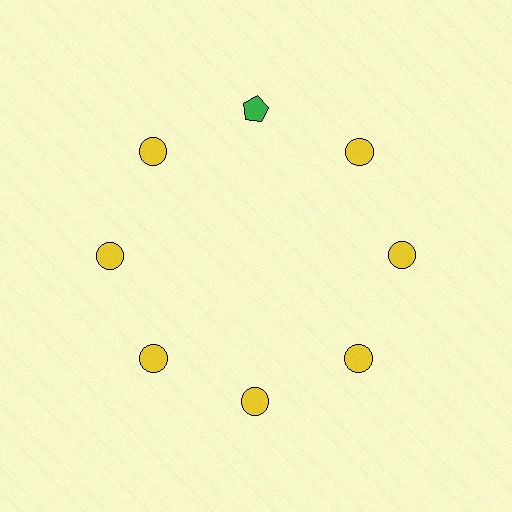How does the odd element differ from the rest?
It differs in both color (green instead of yellow) and shape (pentagon instead of circle).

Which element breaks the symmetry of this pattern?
The green pentagon at roughly the 12 o'clock position breaks the symmetry. All other shapes are yellow circles.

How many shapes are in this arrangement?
There are 8 shapes arranged in a ring pattern.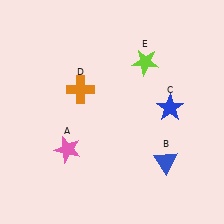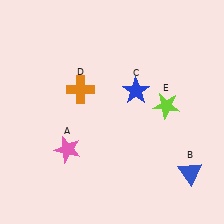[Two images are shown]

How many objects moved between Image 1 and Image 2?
3 objects moved between the two images.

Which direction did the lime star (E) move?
The lime star (E) moved down.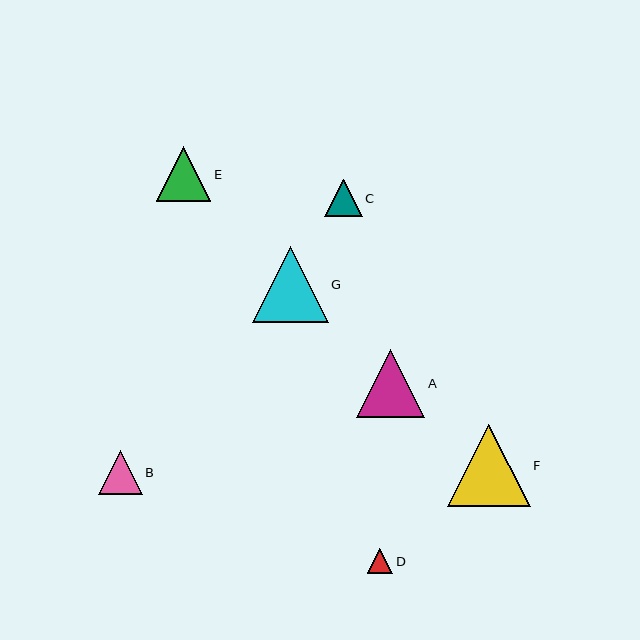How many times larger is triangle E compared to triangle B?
Triangle E is approximately 1.2 times the size of triangle B.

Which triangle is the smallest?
Triangle D is the smallest with a size of approximately 25 pixels.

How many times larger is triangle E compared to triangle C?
Triangle E is approximately 1.5 times the size of triangle C.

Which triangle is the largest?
Triangle F is the largest with a size of approximately 82 pixels.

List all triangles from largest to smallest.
From largest to smallest: F, G, A, E, B, C, D.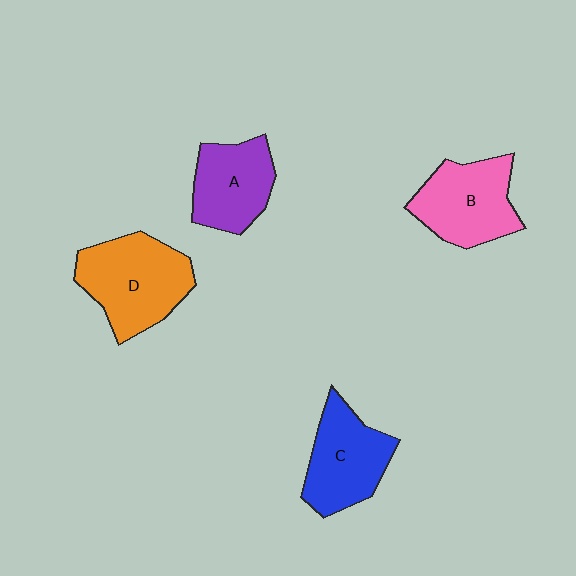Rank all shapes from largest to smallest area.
From largest to smallest: D (orange), B (pink), C (blue), A (purple).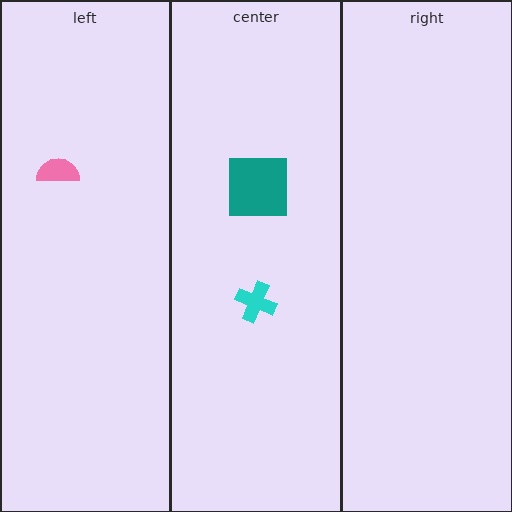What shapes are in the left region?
The pink semicircle.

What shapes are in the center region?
The cyan cross, the teal square.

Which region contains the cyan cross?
The center region.